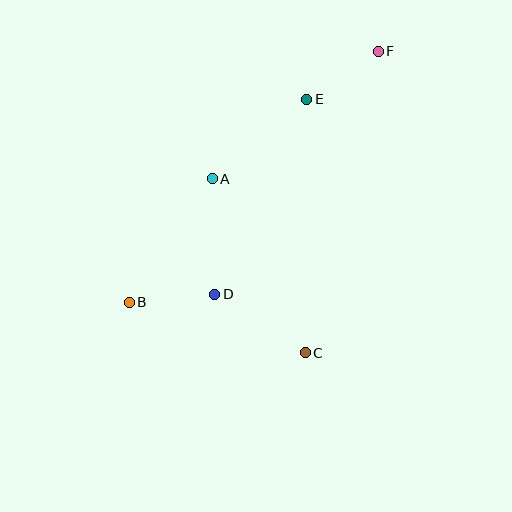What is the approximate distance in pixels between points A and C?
The distance between A and C is approximately 198 pixels.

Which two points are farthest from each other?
Points B and F are farthest from each other.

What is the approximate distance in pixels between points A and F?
The distance between A and F is approximately 210 pixels.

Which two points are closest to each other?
Points B and D are closest to each other.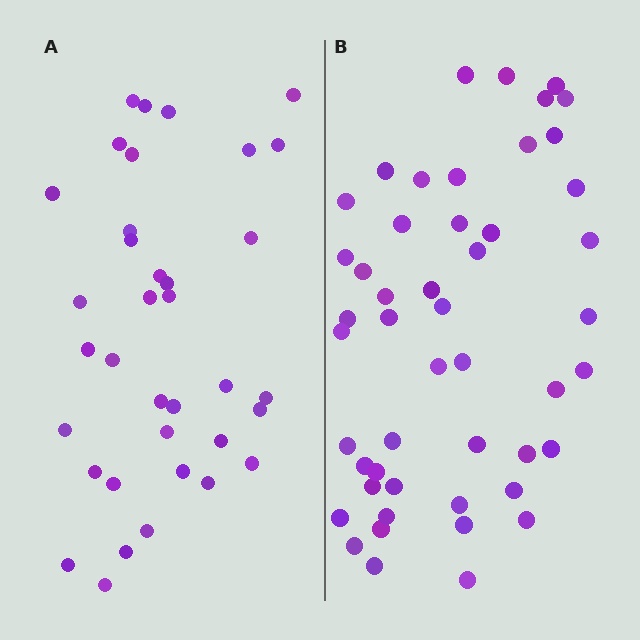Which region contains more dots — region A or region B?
Region B (the right region) has more dots.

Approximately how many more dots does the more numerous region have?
Region B has approximately 15 more dots than region A.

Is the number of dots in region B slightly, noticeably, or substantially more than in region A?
Region B has noticeably more, but not dramatically so. The ratio is roughly 1.4 to 1.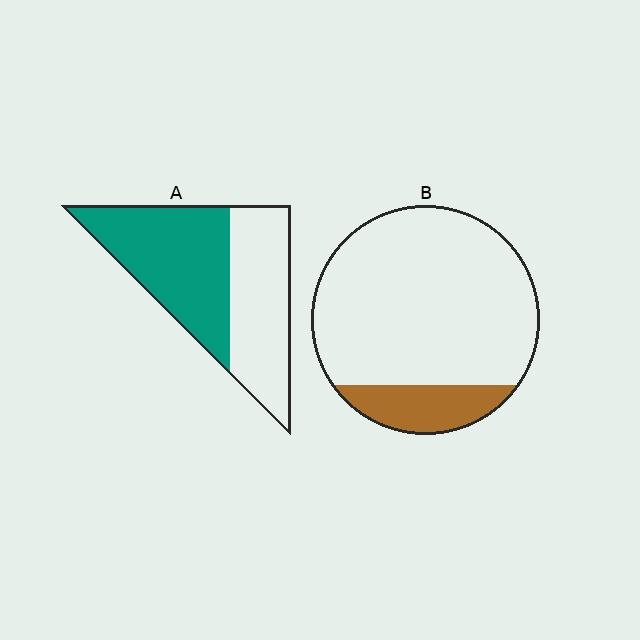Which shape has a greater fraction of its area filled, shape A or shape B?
Shape A.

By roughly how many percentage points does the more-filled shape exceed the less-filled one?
By roughly 40 percentage points (A over B).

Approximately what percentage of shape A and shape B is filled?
A is approximately 55% and B is approximately 15%.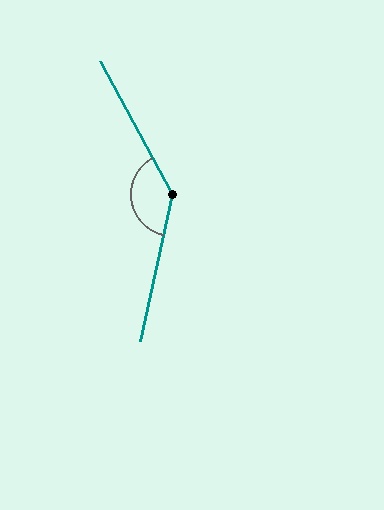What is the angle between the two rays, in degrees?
Approximately 140 degrees.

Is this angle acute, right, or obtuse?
It is obtuse.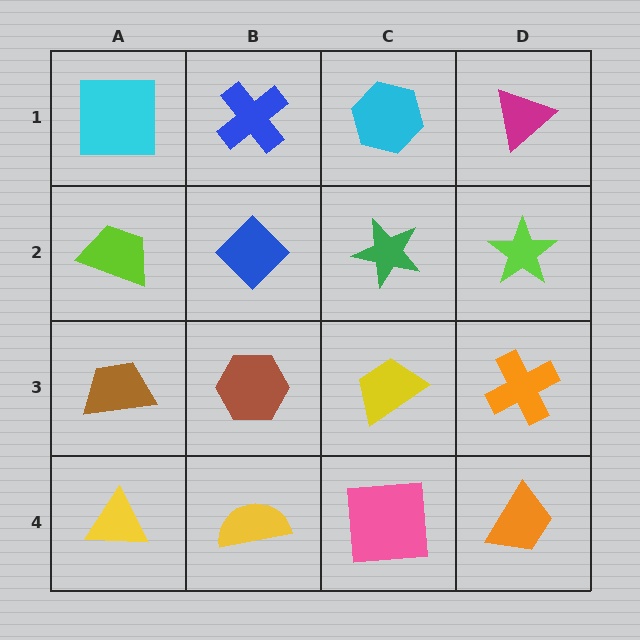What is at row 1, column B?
A blue cross.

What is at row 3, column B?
A brown hexagon.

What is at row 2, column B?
A blue diamond.